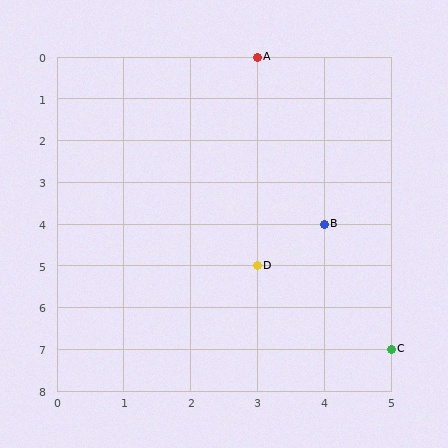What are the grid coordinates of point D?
Point D is at grid coordinates (3, 5).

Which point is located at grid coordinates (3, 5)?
Point D is at (3, 5).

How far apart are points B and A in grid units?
Points B and A are 1 column and 4 rows apart (about 4.1 grid units diagonally).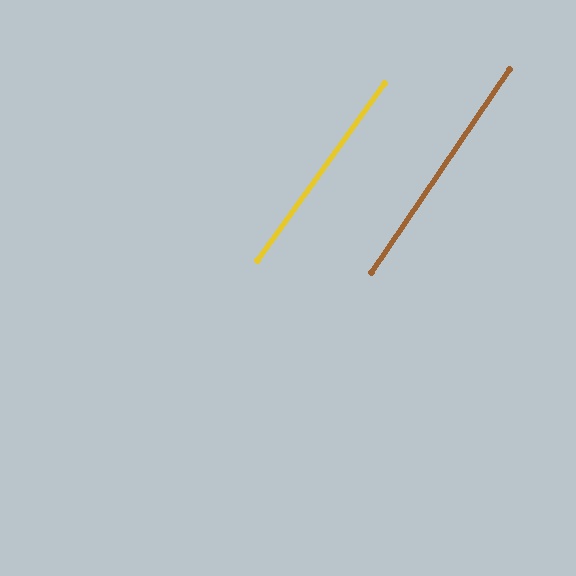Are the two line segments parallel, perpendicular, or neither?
Parallel — their directions differ by only 1.3°.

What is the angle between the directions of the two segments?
Approximately 1 degree.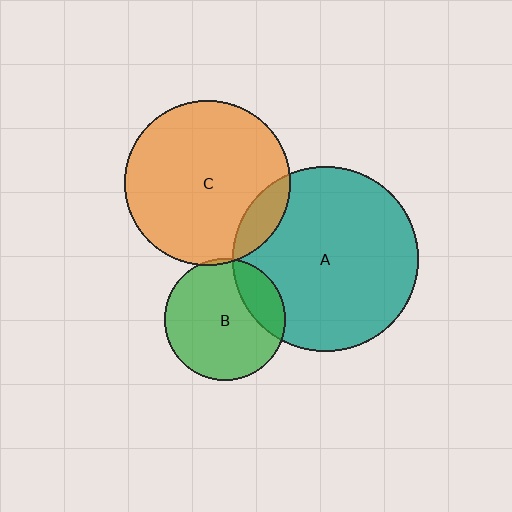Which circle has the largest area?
Circle A (teal).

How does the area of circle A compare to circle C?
Approximately 1.3 times.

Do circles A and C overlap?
Yes.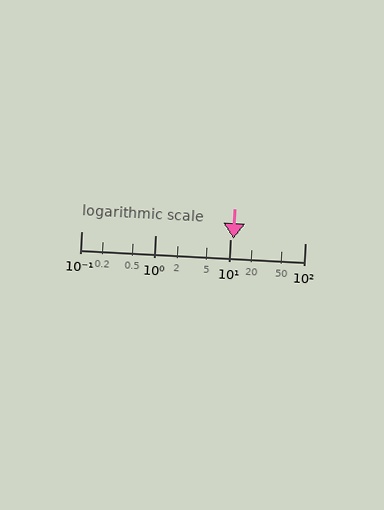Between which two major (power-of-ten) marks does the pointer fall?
The pointer is between 10 and 100.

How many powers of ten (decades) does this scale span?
The scale spans 3 decades, from 0.1 to 100.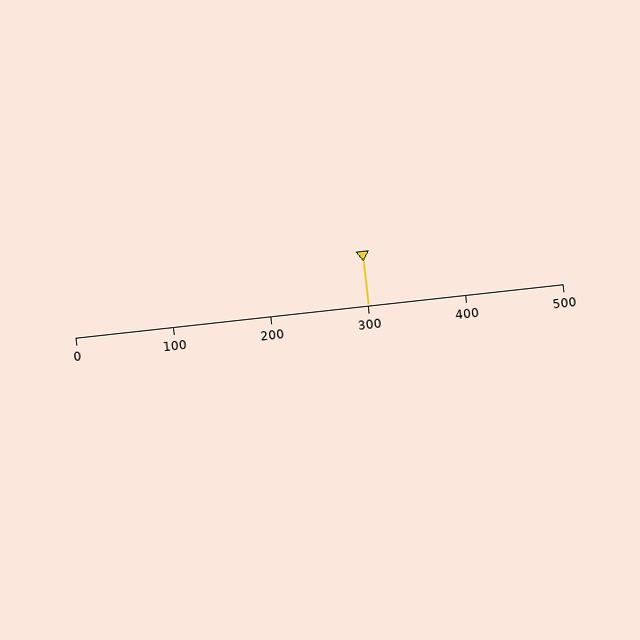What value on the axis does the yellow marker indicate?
The marker indicates approximately 300.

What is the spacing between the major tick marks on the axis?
The major ticks are spaced 100 apart.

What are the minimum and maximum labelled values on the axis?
The axis runs from 0 to 500.